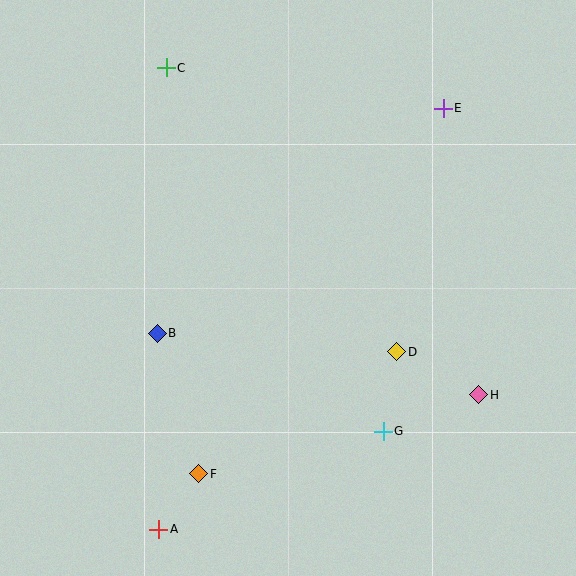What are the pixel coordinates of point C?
Point C is at (166, 68).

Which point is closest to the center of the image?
Point D at (397, 352) is closest to the center.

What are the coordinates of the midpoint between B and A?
The midpoint between B and A is at (158, 431).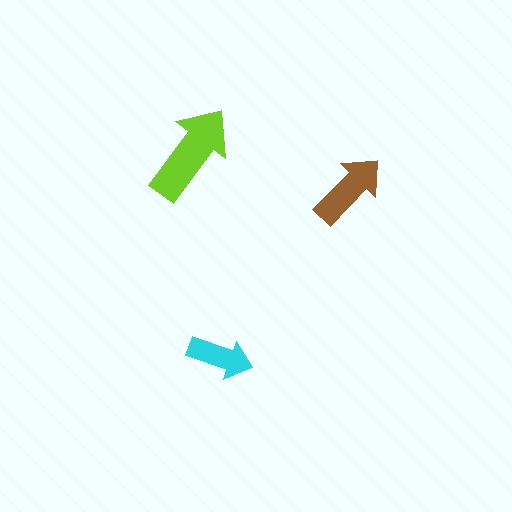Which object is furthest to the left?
The lime arrow is leftmost.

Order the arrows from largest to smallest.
the lime one, the brown one, the cyan one.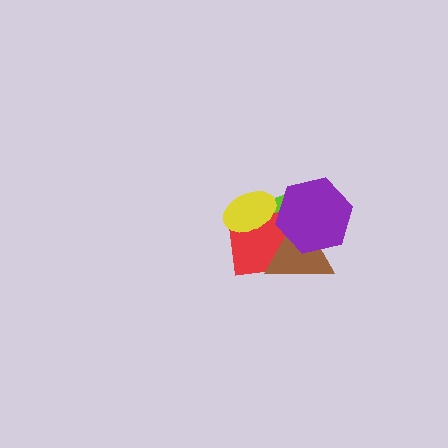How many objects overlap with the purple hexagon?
3 objects overlap with the purple hexagon.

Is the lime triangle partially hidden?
Yes, it is partially covered by another shape.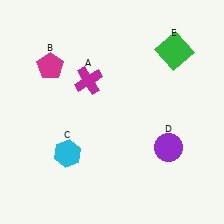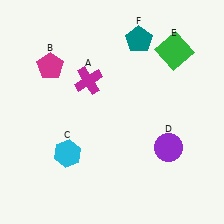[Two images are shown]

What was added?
A teal pentagon (F) was added in Image 2.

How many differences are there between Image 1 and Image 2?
There is 1 difference between the two images.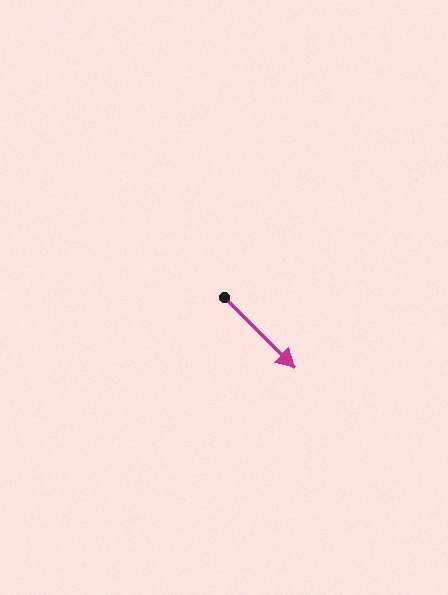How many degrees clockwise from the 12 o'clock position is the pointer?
Approximately 135 degrees.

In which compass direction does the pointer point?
Southeast.